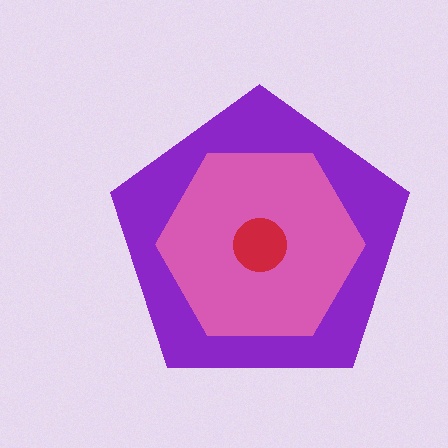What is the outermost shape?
The purple pentagon.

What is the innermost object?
The red circle.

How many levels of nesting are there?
3.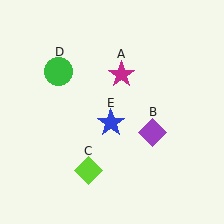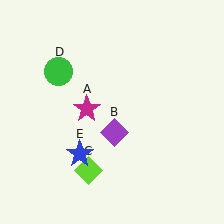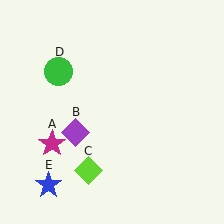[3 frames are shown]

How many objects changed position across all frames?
3 objects changed position: magenta star (object A), purple diamond (object B), blue star (object E).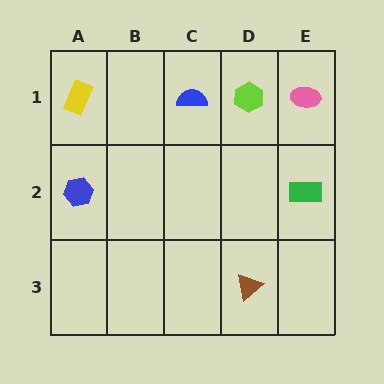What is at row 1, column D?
A lime hexagon.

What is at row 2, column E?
A green rectangle.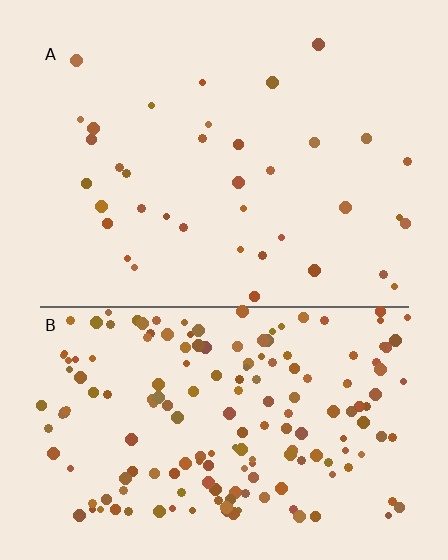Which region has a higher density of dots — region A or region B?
B (the bottom).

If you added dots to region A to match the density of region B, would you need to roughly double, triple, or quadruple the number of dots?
Approximately quadruple.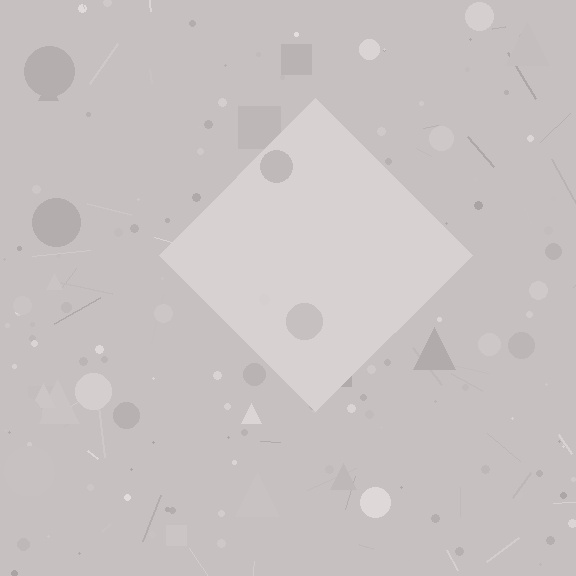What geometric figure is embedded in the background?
A diamond is embedded in the background.